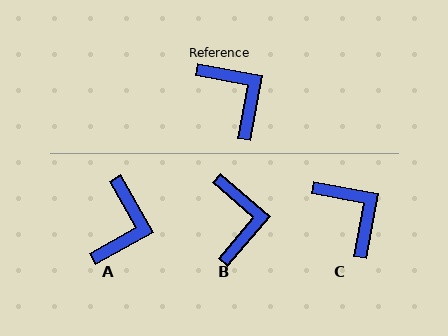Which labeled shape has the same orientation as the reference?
C.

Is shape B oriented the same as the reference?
No, it is off by about 30 degrees.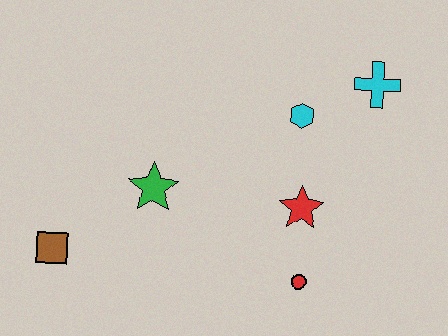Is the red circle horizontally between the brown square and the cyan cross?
Yes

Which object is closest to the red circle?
The red star is closest to the red circle.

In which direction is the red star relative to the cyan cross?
The red star is below the cyan cross.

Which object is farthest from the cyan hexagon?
The brown square is farthest from the cyan hexagon.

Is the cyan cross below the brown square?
No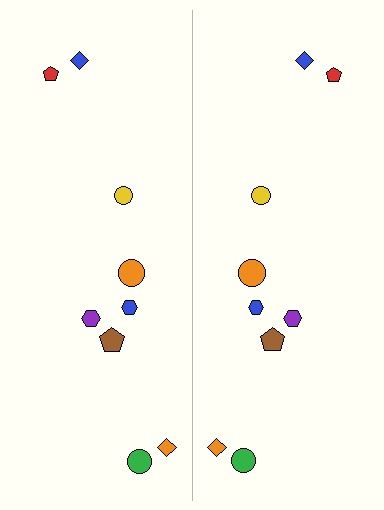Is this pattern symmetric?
Yes, this pattern has bilateral (reflection) symmetry.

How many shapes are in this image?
There are 18 shapes in this image.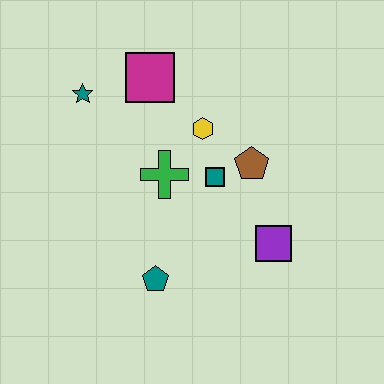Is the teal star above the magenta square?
No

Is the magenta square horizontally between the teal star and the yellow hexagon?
Yes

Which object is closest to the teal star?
The magenta square is closest to the teal star.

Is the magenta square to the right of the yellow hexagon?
No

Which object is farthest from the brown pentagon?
The teal star is farthest from the brown pentagon.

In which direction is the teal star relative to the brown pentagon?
The teal star is to the left of the brown pentagon.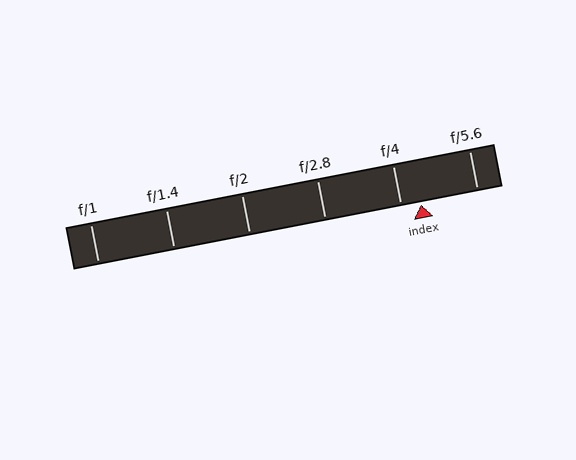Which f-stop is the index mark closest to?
The index mark is closest to f/4.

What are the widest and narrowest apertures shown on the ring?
The widest aperture shown is f/1 and the narrowest is f/5.6.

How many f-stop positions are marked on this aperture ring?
There are 6 f-stop positions marked.